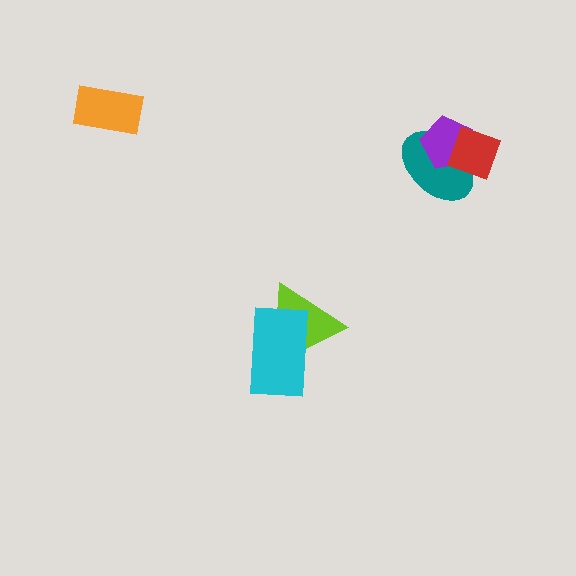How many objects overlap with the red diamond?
2 objects overlap with the red diamond.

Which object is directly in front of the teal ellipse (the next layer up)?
The purple pentagon is directly in front of the teal ellipse.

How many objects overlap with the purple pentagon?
2 objects overlap with the purple pentagon.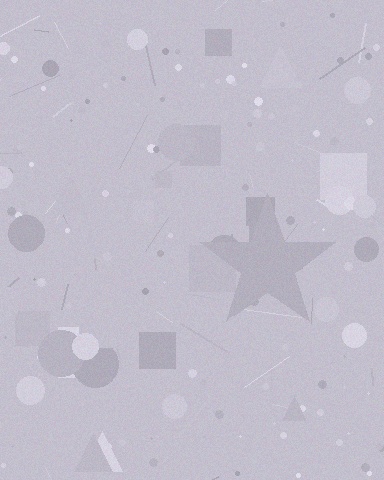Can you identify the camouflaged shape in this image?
The camouflaged shape is a star.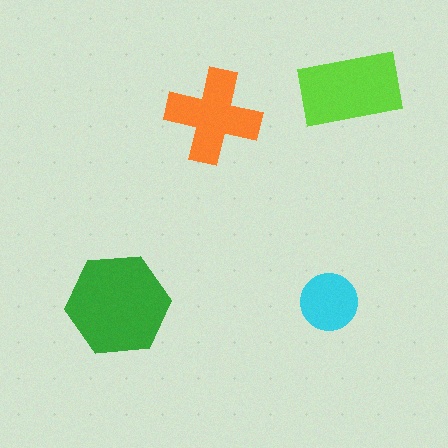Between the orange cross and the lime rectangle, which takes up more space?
The lime rectangle.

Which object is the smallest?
The cyan circle.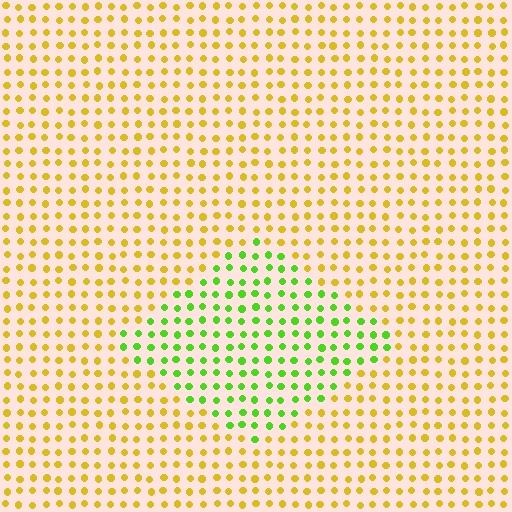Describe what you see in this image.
The image is filled with small yellow elements in a uniform arrangement. A diamond-shaped region is visible where the elements are tinted to a slightly different hue, forming a subtle color boundary.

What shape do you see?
I see a diamond.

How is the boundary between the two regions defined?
The boundary is defined purely by a slight shift in hue (about 56 degrees). Spacing, size, and orientation are identical on both sides.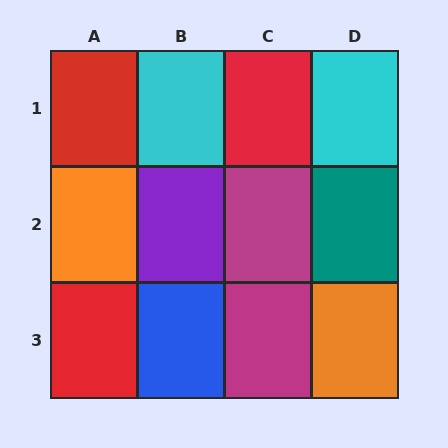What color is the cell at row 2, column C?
Magenta.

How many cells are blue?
1 cell is blue.